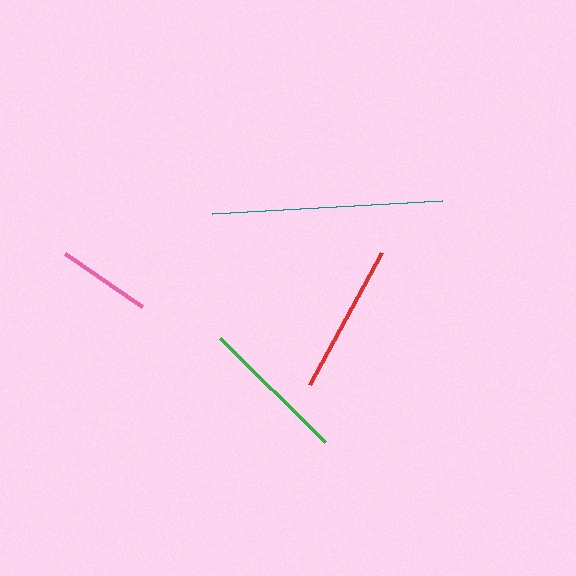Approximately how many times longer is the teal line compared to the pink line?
The teal line is approximately 2.5 times the length of the pink line.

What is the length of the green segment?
The green segment is approximately 148 pixels long.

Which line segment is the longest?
The teal line is the longest at approximately 231 pixels.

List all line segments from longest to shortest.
From longest to shortest: teal, red, green, pink.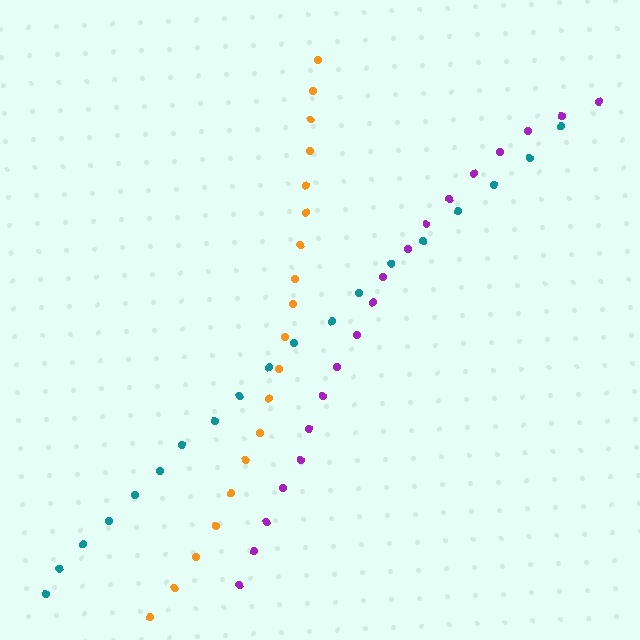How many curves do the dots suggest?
There are 3 distinct paths.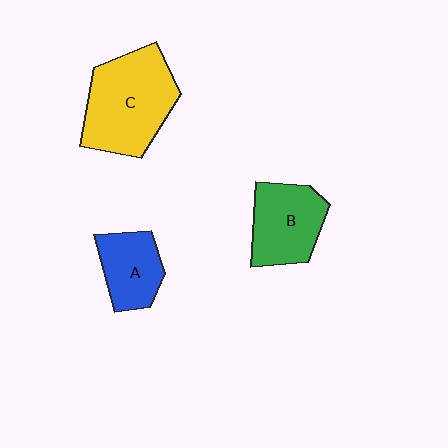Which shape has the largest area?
Shape C (yellow).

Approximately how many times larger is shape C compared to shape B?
Approximately 1.5 times.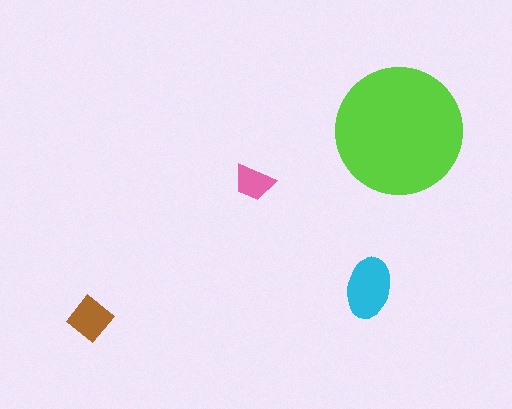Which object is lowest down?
The brown diamond is bottommost.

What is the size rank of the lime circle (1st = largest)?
1st.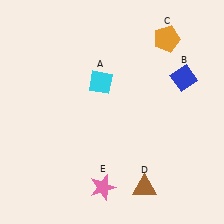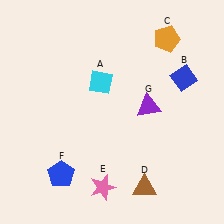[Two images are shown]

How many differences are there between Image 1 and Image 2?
There are 2 differences between the two images.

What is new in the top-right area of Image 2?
A purple triangle (G) was added in the top-right area of Image 2.